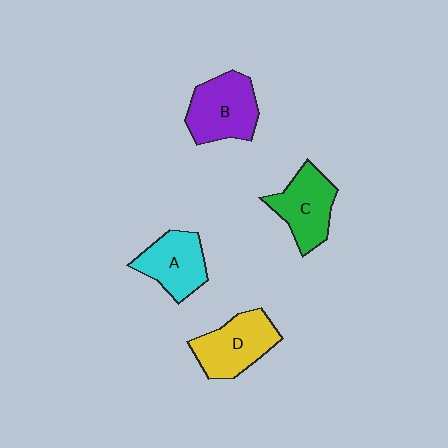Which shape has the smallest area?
Shape A (cyan).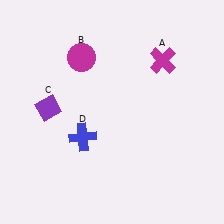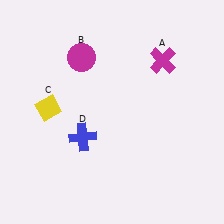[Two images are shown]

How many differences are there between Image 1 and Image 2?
There is 1 difference between the two images.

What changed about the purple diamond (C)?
In Image 1, C is purple. In Image 2, it changed to yellow.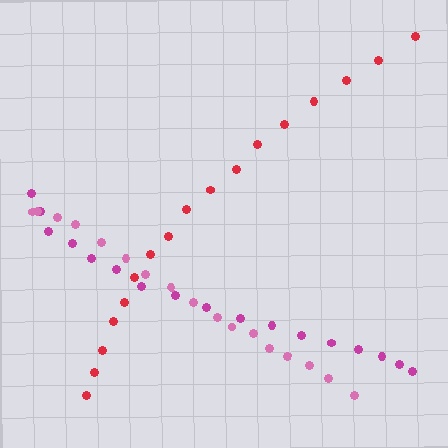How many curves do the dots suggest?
There are 3 distinct paths.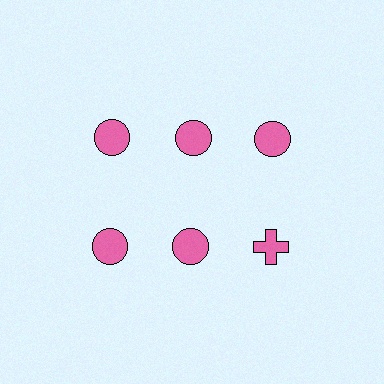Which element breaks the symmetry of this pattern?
The pink cross in the second row, center column breaks the symmetry. All other shapes are pink circles.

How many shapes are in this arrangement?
There are 6 shapes arranged in a grid pattern.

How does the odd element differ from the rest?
It has a different shape: cross instead of circle.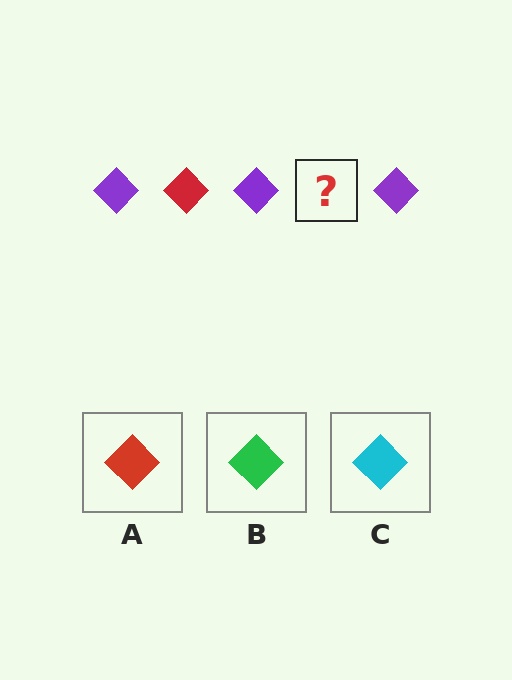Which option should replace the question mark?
Option A.